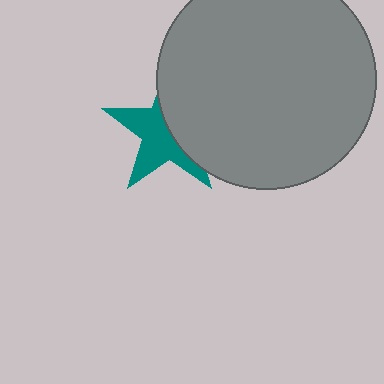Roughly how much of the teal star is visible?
About half of it is visible (roughly 52%).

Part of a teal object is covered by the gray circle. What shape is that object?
It is a star.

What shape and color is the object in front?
The object in front is a gray circle.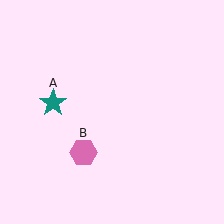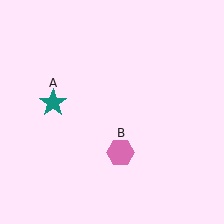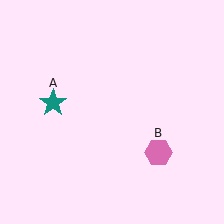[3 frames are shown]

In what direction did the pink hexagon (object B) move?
The pink hexagon (object B) moved right.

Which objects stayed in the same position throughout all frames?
Teal star (object A) remained stationary.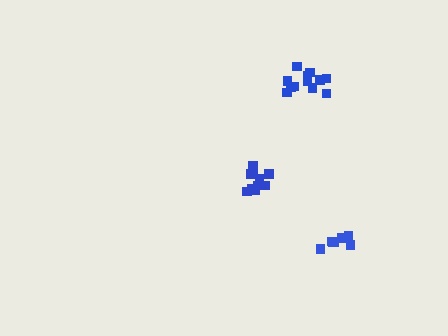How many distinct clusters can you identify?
There are 3 distinct clusters.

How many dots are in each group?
Group 1: 12 dots, Group 2: 7 dots, Group 3: 11 dots (30 total).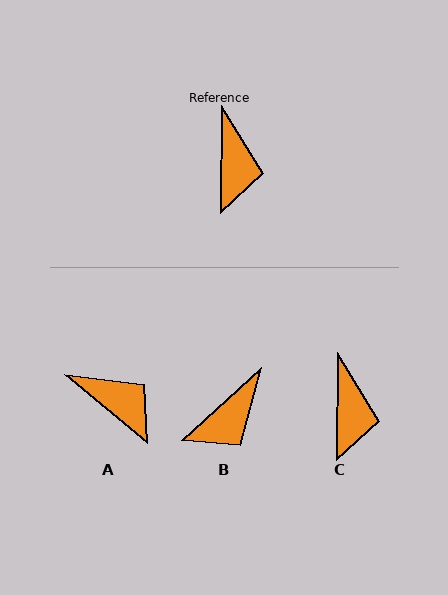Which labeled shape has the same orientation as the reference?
C.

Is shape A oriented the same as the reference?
No, it is off by about 51 degrees.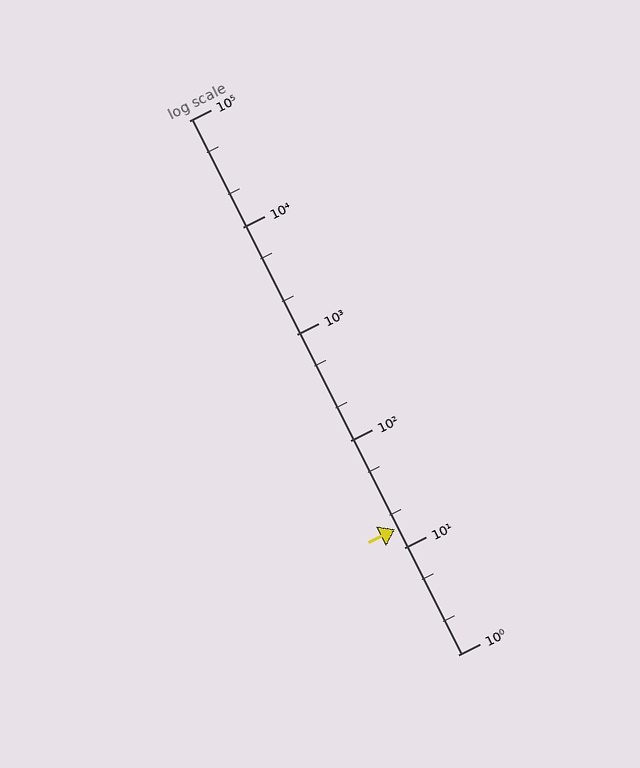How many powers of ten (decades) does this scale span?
The scale spans 5 decades, from 1 to 100000.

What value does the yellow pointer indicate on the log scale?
The pointer indicates approximately 15.